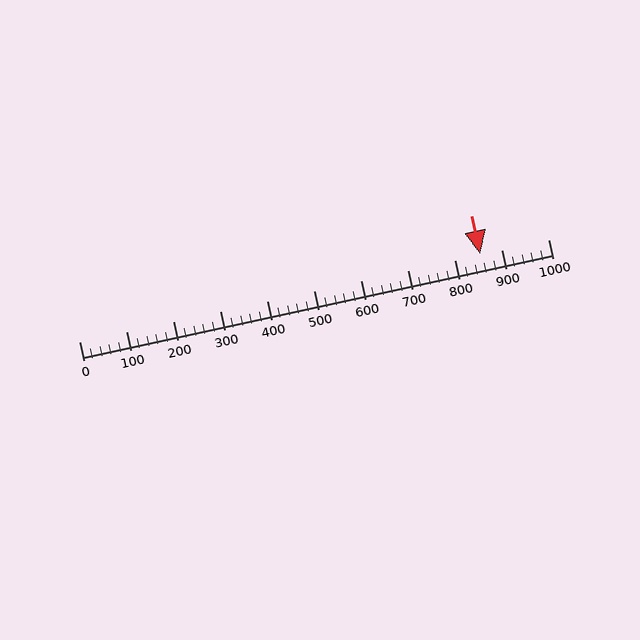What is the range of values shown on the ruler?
The ruler shows values from 0 to 1000.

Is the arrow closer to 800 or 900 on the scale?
The arrow is closer to 900.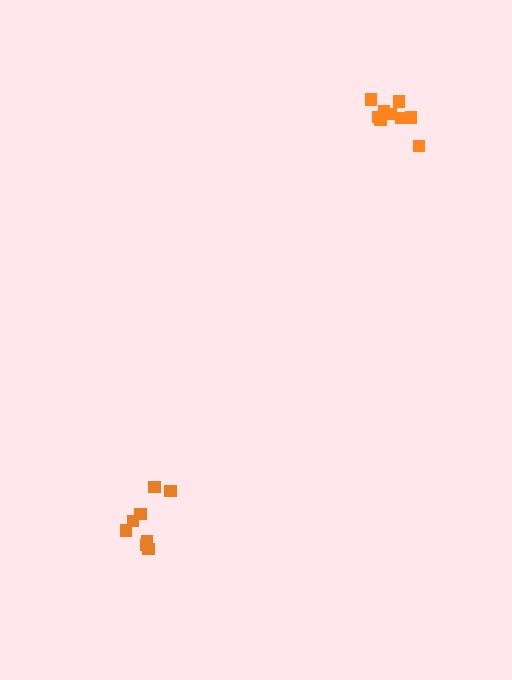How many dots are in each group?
Group 1: 9 dots, Group 2: 8 dots (17 total).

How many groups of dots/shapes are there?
There are 2 groups.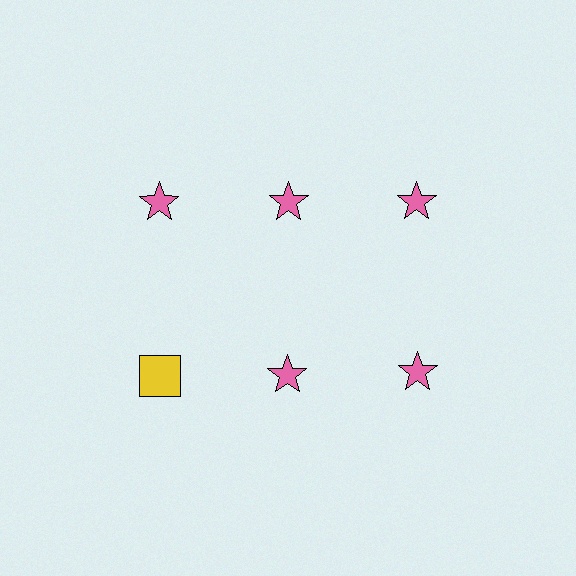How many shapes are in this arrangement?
There are 6 shapes arranged in a grid pattern.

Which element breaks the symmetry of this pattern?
The yellow square in the second row, leftmost column breaks the symmetry. All other shapes are pink stars.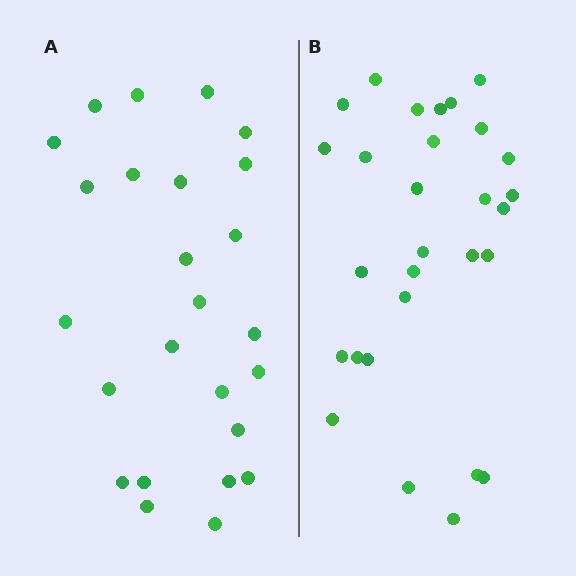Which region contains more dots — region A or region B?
Region B (the right region) has more dots.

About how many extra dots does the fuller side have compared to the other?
Region B has about 4 more dots than region A.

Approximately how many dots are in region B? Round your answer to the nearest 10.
About 30 dots. (The exact count is 29, which rounds to 30.)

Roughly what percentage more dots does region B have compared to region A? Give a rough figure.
About 15% more.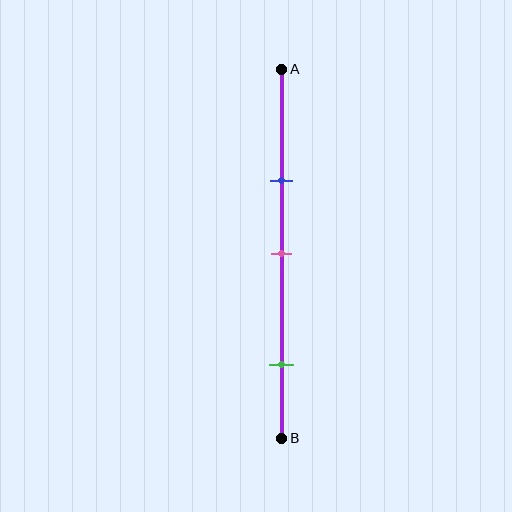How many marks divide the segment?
There are 3 marks dividing the segment.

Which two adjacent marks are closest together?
The blue and pink marks are the closest adjacent pair.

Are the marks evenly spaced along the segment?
No, the marks are not evenly spaced.